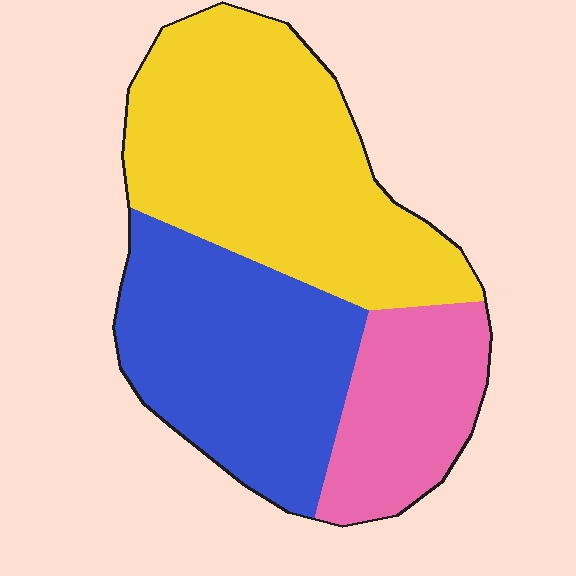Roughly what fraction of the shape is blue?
Blue takes up between a third and a half of the shape.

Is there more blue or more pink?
Blue.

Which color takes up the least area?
Pink, at roughly 20%.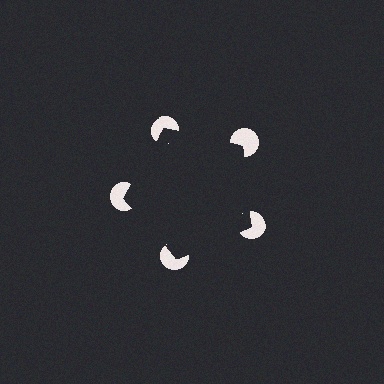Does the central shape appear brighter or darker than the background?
It typically appears slightly darker than the background, even though no actual brightness change is drawn.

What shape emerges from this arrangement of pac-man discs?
An illusory pentagon — its edges are inferred from the aligned wedge cuts in the pac-man discs, not physically drawn.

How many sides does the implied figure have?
5 sides.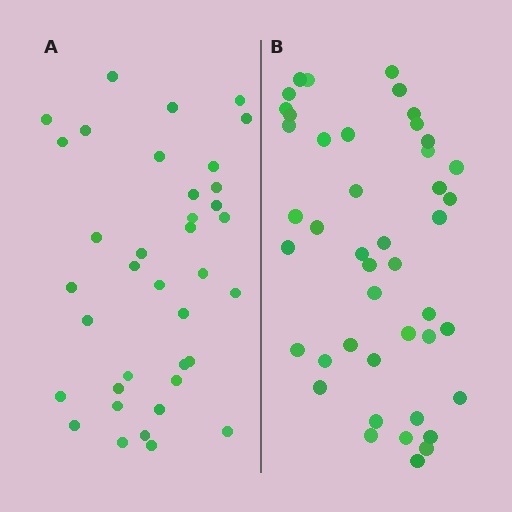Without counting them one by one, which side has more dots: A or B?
Region B (the right region) has more dots.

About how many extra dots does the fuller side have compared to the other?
Region B has roughly 8 or so more dots than region A.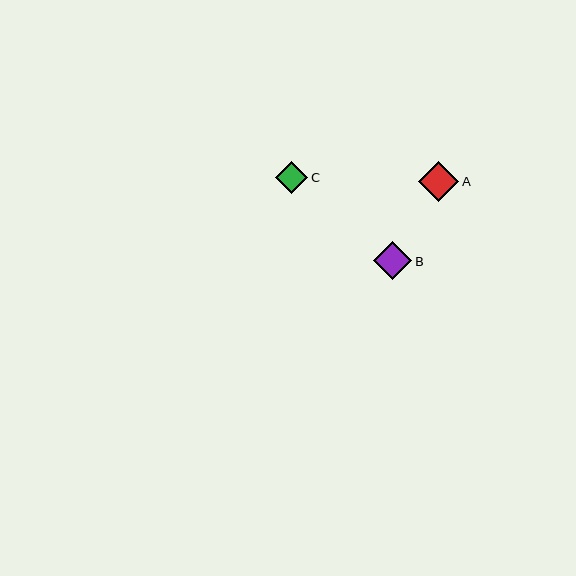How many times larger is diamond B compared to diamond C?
Diamond B is approximately 1.2 times the size of diamond C.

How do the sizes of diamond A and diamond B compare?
Diamond A and diamond B are approximately the same size.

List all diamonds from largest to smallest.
From largest to smallest: A, B, C.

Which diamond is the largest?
Diamond A is the largest with a size of approximately 40 pixels.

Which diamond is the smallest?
Diamond C is the smallest with a size of approximately 32 pixels.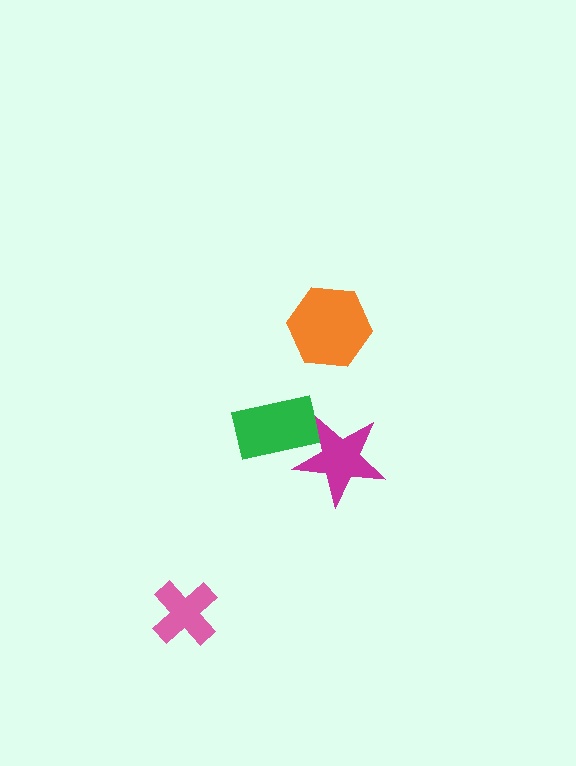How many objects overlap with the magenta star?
1 object overlaps with the magenta star.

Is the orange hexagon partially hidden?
No, no other shape covers it.